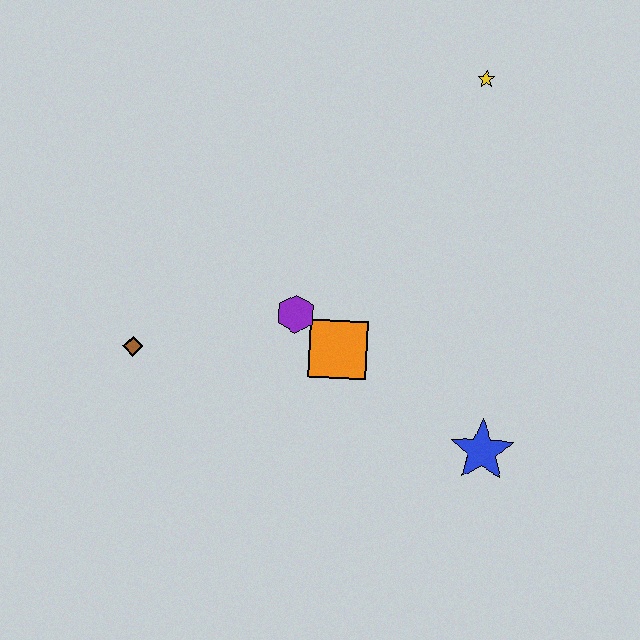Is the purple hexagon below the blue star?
No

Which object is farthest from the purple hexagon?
The yellow star is farthest from the purple hexagon.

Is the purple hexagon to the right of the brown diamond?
Yes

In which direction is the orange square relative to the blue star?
The orange square is to the left of the blue star.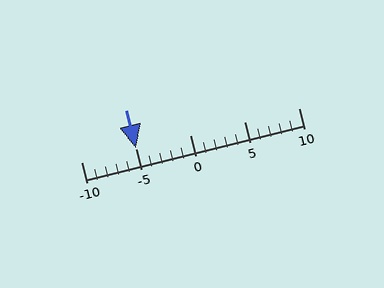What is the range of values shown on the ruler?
The ruler shows values from -10 to 10.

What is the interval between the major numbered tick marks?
The major tick marks are spaced 5 units apart.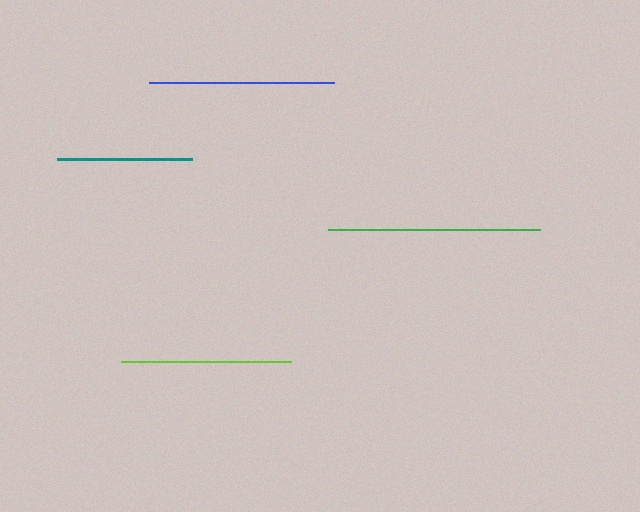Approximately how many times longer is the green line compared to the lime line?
The green line is approximately 1.3 times the length of the lime line.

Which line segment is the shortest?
The teal line is the shortest at approximately 135 pixels.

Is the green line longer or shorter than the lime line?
The green line is longer than the lime line.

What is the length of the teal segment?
The teal segment is approximately 135 pixels long.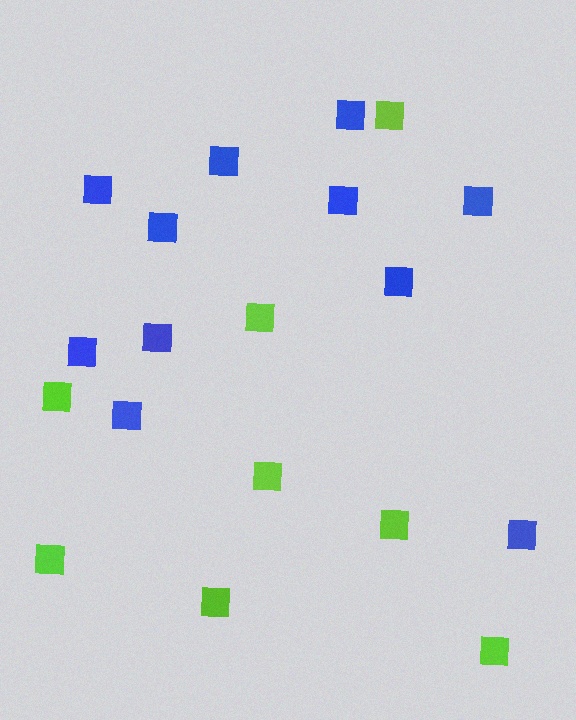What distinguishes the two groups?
There are 2 groups: one group of blue squares (11) and one group of lime squares (8).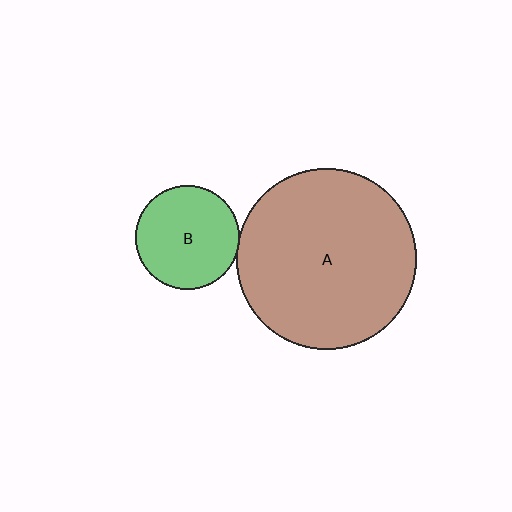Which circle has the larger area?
Circle A (brown).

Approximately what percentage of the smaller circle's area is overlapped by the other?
Approximately 5%.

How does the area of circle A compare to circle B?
Approximately 3.0 times.